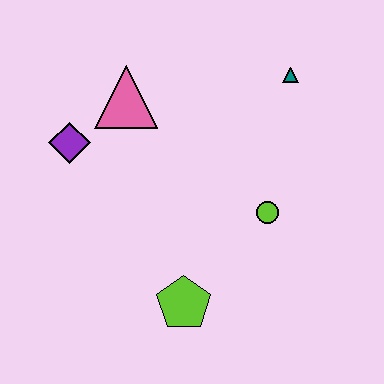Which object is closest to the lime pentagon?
The lime circle is closest to the lime pentagon.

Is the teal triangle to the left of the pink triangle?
No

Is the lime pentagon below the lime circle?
Yes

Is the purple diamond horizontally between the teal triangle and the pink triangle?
No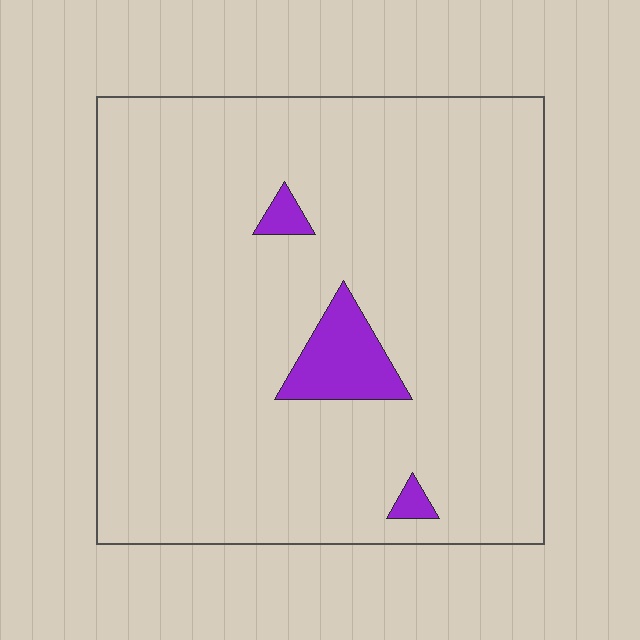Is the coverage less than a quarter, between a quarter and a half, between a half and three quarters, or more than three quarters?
Less than a quarter.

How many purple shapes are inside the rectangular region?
3.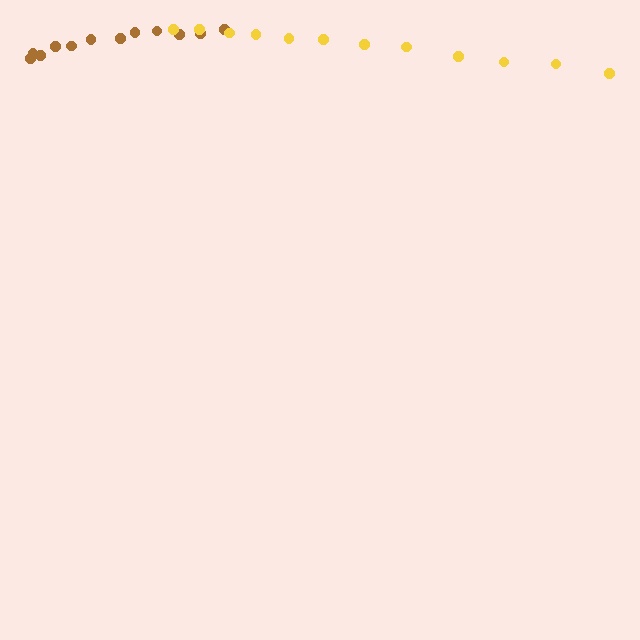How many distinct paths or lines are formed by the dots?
There are 2 distinct paths.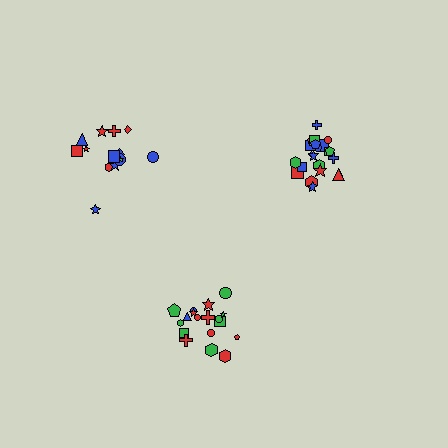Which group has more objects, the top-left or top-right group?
The top-right group.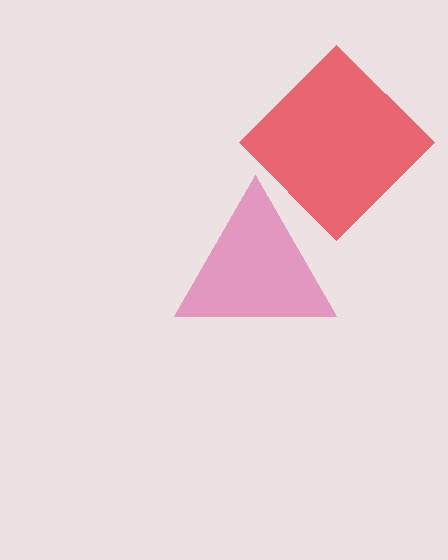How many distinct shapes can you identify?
There are 2 distinct shapes: a red diamond, a pink triangle.